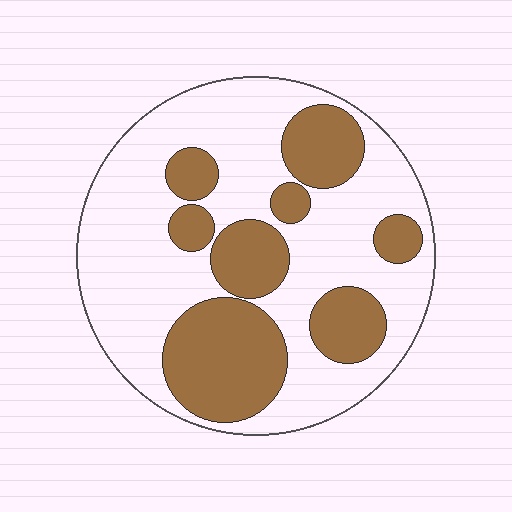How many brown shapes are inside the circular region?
8.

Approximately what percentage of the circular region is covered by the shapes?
Approximately 35%.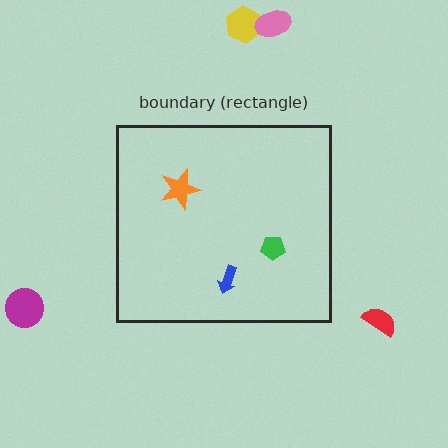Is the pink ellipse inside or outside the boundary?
Outside.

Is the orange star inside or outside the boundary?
Inside.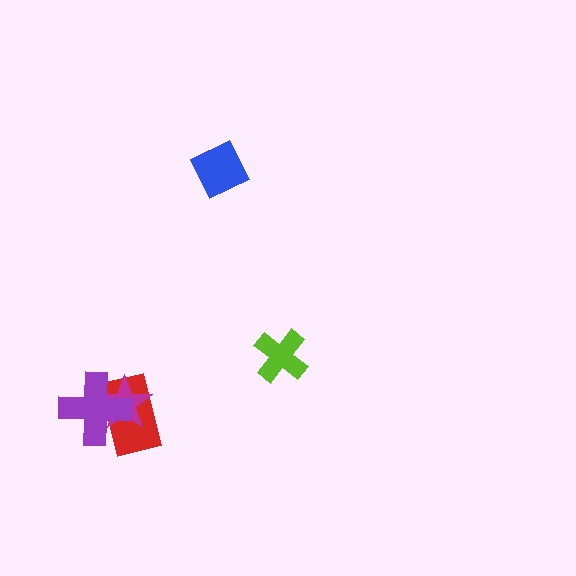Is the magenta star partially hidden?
Yes, it is partially covered by another shape.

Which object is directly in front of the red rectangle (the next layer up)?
The magenta star is directly in front of the red rectangle.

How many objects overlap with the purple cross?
2 objects overlap with the purple cross.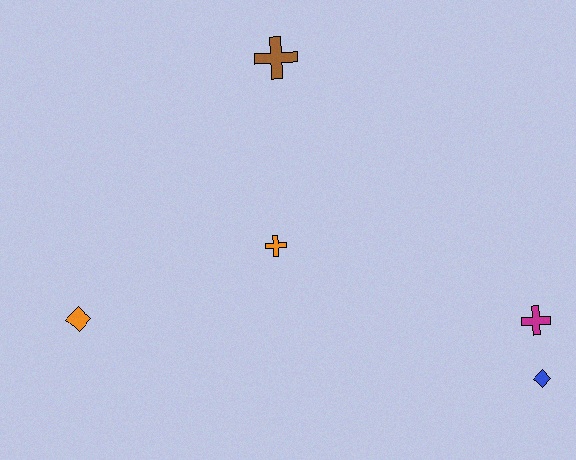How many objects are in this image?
There are 5 objects.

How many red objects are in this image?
There are no red objects.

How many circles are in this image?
There are no circles.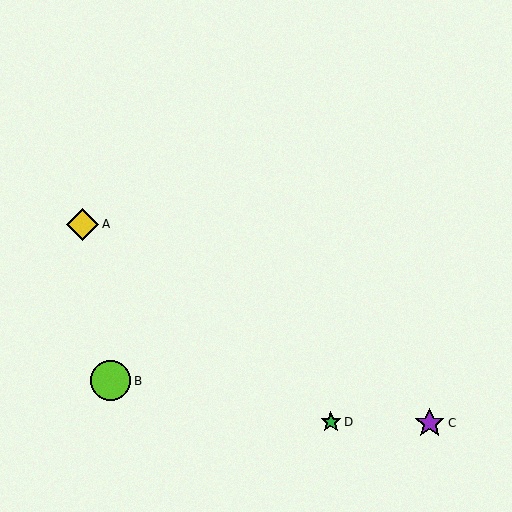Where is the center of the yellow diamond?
The center of the yellow diamond is at (83, 224).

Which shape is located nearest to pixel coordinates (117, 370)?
The lime circle (labeled B) at (111, 381) is nearest to that location.